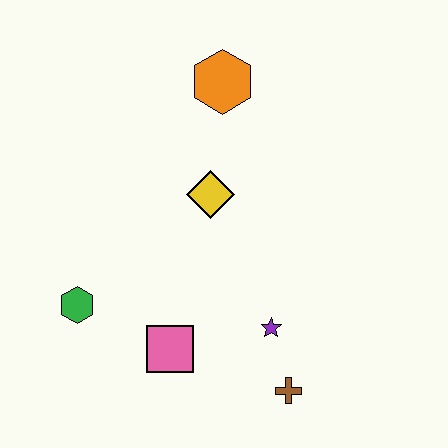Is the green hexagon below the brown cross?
No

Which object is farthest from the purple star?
The orange hexagon is farthest from the purple star.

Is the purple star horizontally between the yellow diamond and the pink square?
No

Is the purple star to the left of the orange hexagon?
No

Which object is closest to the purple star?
The brown cross is closest to the purple star.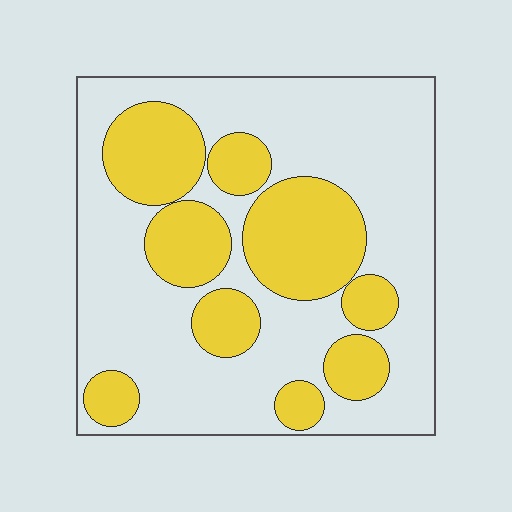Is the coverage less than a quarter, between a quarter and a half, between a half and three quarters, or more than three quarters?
Between a quarter and a half.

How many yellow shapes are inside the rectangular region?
9.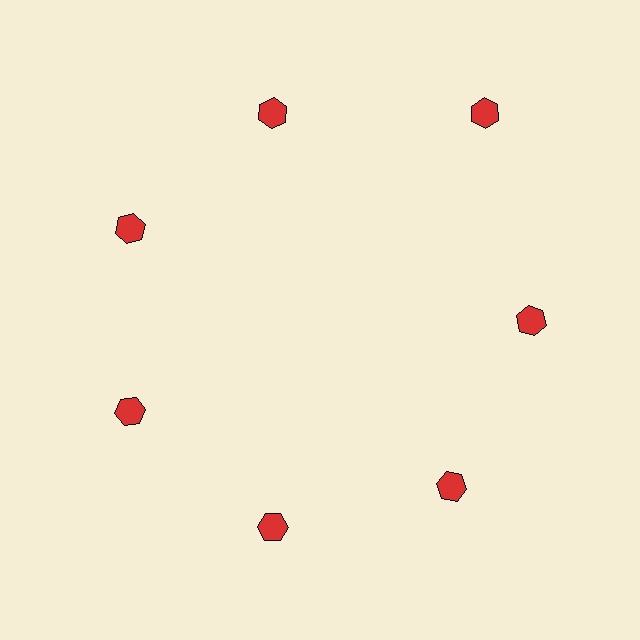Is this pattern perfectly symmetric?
No. The 7 red hexagons are arranged in a ring, but one element near the 1 o'clock position is pushed outward from the center, breaking the 7-fold rotational symmetry.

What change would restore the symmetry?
The symmetry would be restored by moving it inward, back onto the ring so that all 7 hexagons sit at equal angles and equal distance from the center.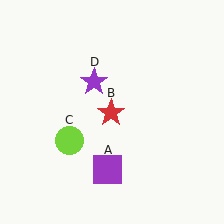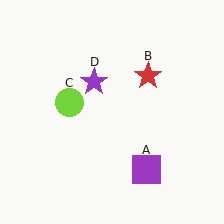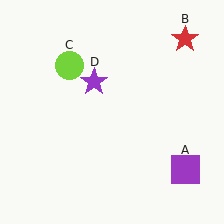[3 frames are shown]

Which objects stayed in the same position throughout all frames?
Purple star (object D) remained stationary.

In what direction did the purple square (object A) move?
The purple square (object A) moved right.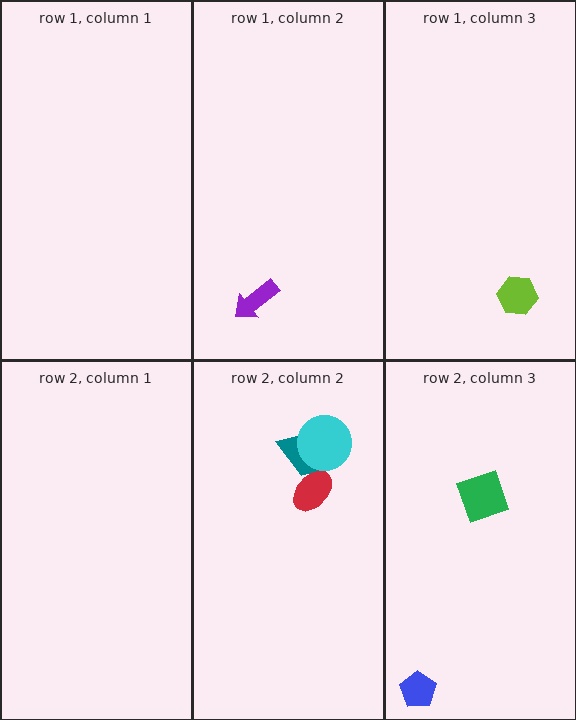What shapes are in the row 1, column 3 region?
The lime hexagon.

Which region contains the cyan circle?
The row 2, column 2 region.